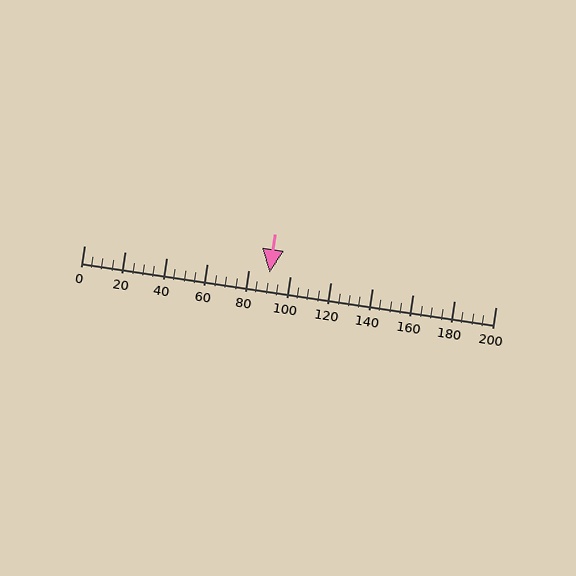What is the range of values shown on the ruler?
The ruler shows values from 0 to 200.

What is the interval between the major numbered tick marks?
The major tick marks are spaced 20 units apart.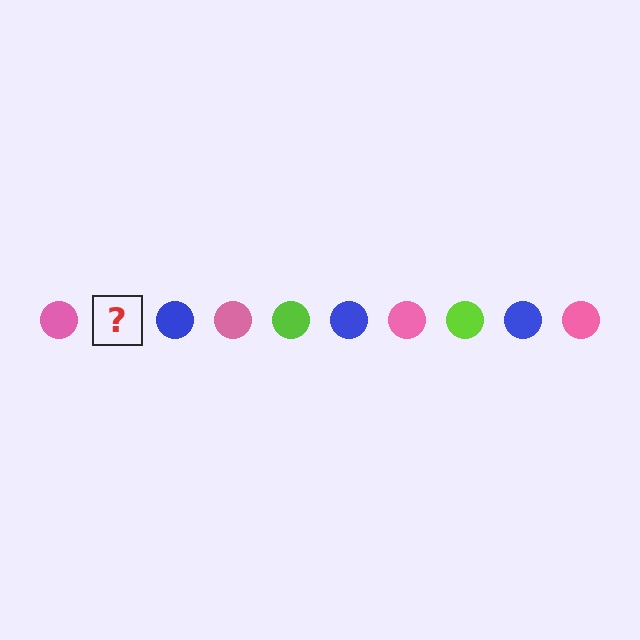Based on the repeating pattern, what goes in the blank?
The blank should be a lime circle.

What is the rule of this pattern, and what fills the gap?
The rule is that the pattern cycles through pink, lime, blue circles. The gap should be filled with a lime circle.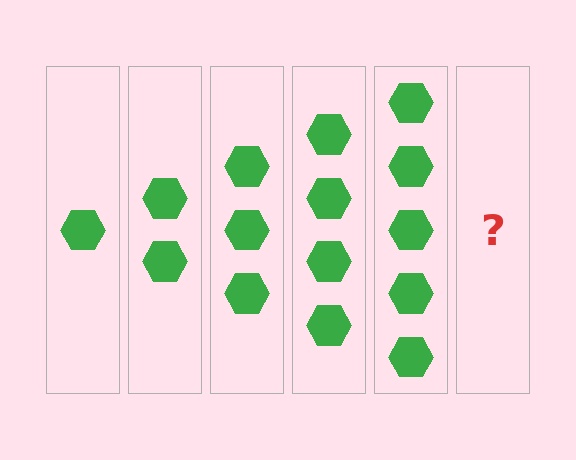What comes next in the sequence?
The next element should be 6 hexagons.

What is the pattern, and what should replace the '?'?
The pattern is that each step adds one more hexagon. The '?' should be 6 hexagons.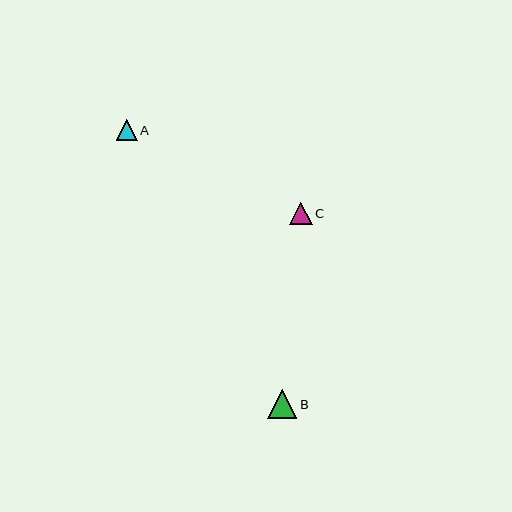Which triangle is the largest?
Triangle B is the largest with a size of approximately 29 pixels.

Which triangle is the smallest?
Triangle A is the smallest with a size of approximately 21 pixels.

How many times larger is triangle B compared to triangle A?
Triangle B is approximately 1.4 times the size of triangle A.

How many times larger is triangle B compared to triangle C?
Triangle B is approximately 1.3 times the size of triangle C.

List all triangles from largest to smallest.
From largest to smallest: B, C, A.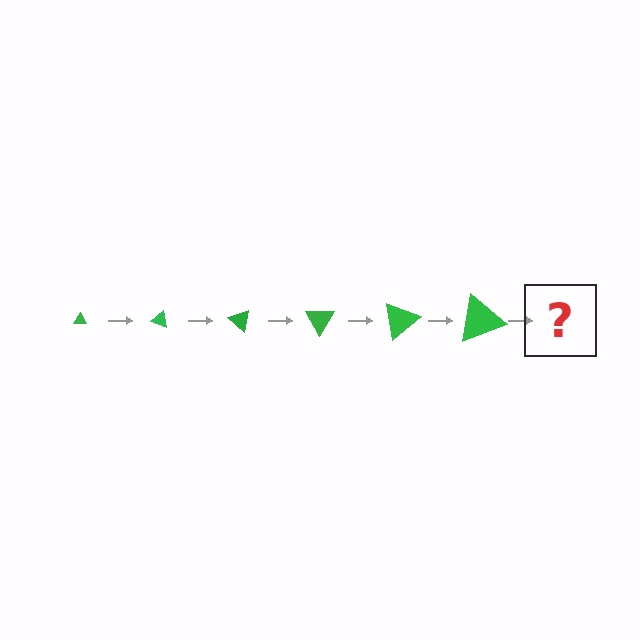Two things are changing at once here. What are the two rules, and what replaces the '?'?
The two rules are that the triangle grows larger each step and it rotates 20 degrees each step. The '?' should be a triangle, larger than the previous one and rotated 120 degrees from the start.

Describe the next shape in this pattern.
It should be a triangle, larger than the previous one and rotated 120 degrees from the start.